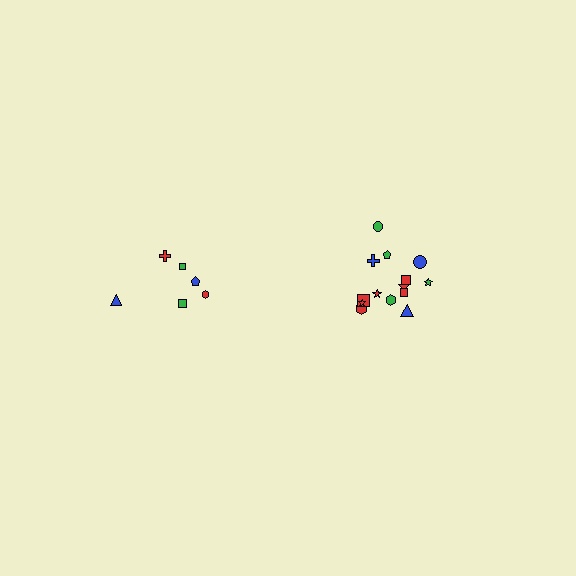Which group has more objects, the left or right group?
The right group.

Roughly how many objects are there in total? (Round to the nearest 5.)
Roughly 20 objects in total.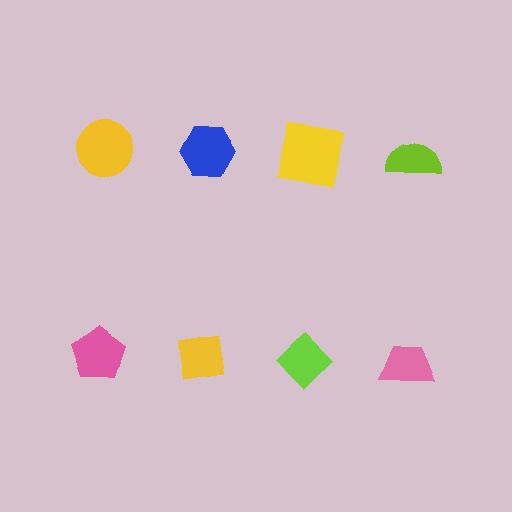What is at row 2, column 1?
A pink pentagon.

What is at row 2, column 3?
A lime diamond.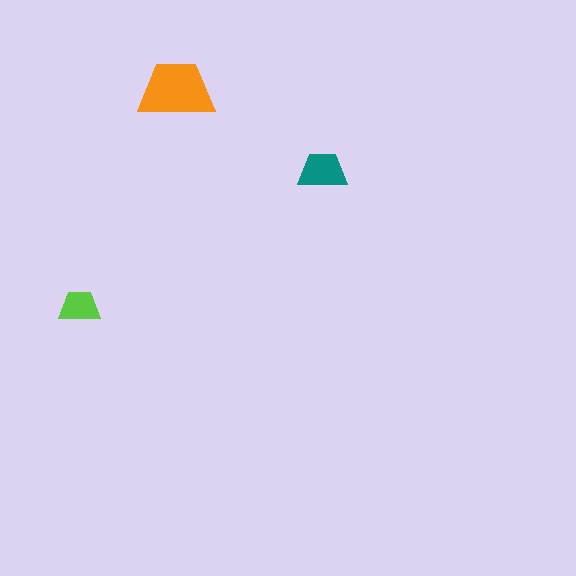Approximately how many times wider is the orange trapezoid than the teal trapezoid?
About 1.5 times wider.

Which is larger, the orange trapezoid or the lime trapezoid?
The orange one.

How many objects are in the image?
There are 3 objects in the image.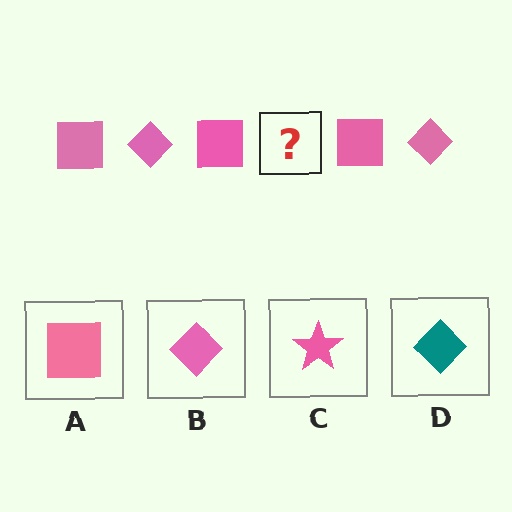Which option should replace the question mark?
Option B.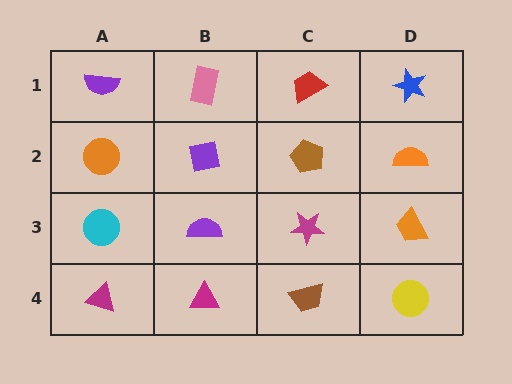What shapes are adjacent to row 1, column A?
An orange circle (row 2, column A), a pink rectangle (row 1, column B).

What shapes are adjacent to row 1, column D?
An orange semicircle (row 2, column D), a red trapezoid (row 1, column C).